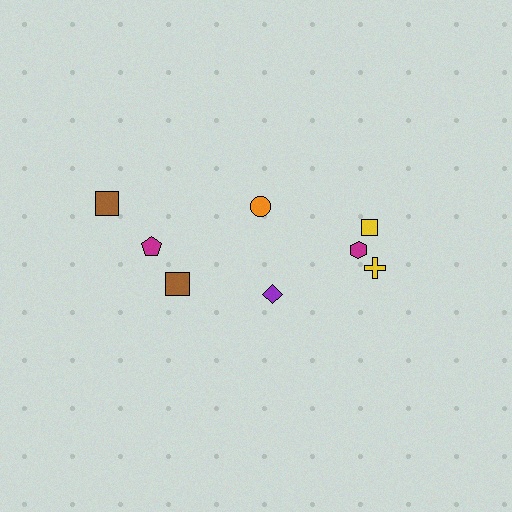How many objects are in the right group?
There are 5 objects.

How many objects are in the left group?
There are 3 objects.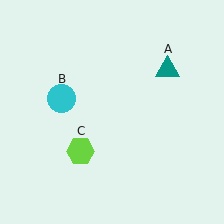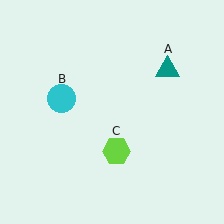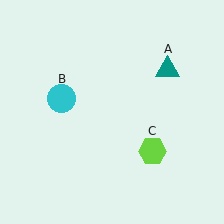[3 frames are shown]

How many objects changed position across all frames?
1 object changed position: lime hexagon (object C).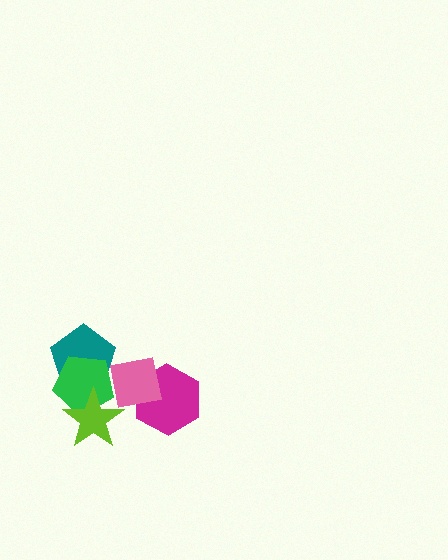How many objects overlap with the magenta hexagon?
1 object overlaps with the magenta hexagon.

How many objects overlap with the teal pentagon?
1 object overlaps with the teal pentagon.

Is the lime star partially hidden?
No, no other shape covers it.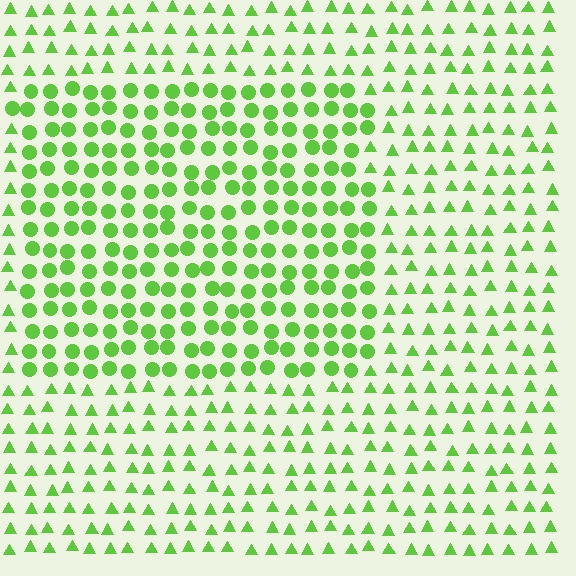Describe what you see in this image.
The image is filled with small lime elements arranged in a uniform grid. A rectangle-shaped region contains circles, while the surrounding area contains triangles. The boundary is defined purely by the change in element shape.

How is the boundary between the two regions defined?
The boundary is defined by a change in element shape: circles inside vs. triangles outside. All elements share the same color and spacing.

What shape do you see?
I see a rectangle.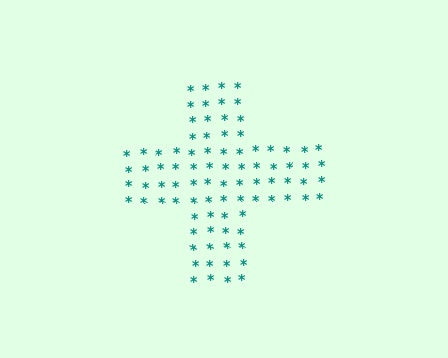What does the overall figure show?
The overall figure shows a cross.